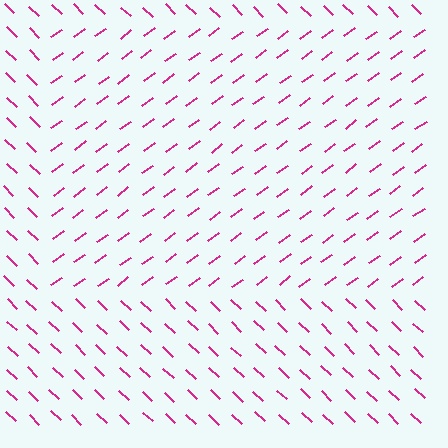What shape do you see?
I see a rectangle.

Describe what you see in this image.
The image is filled with small magenta line segments. A rectangle region in the image has lines oriented differently from the surrounding lines, creating a visible texture boundary.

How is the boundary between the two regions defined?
The boundary is defined purely by a change in line orientation (approximately 79 degrees difference). All lines are the same color and thickness.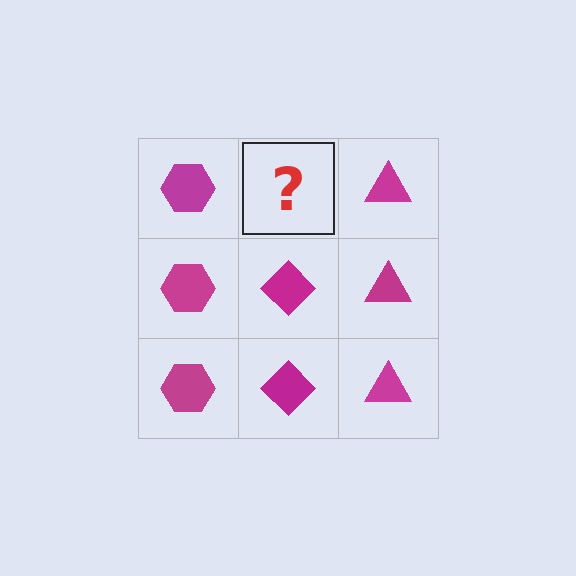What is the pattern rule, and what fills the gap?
The rule is that each column has a consistent shape. The gap should be filled with a magenta diamond.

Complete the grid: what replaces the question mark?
The question mark should be replaced with a magenta diamond.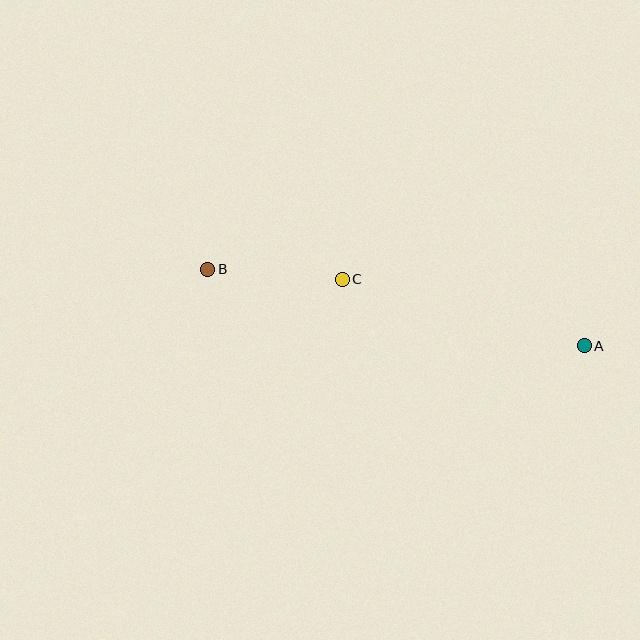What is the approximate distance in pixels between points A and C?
The distance between A and C is approximately 252 pixels.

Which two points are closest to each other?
Points B and C are closest to each other.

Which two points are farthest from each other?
Points A and B are farthest from each other.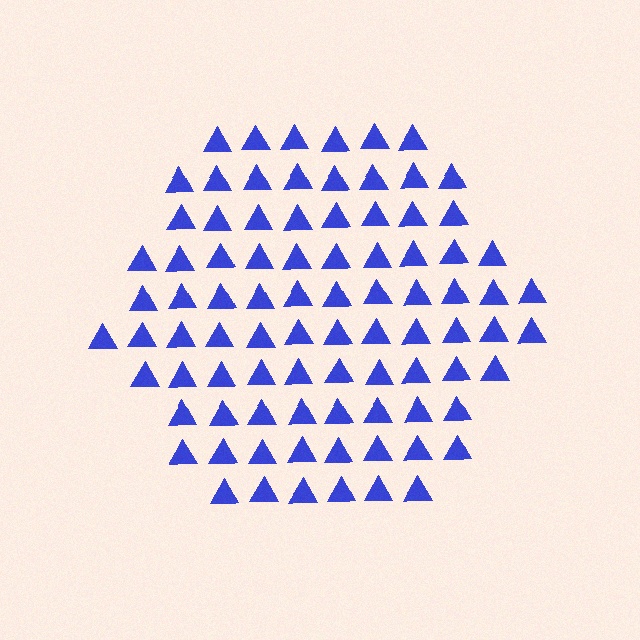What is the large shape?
The large shape is a hexagon.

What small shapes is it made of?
It is made of small triangles.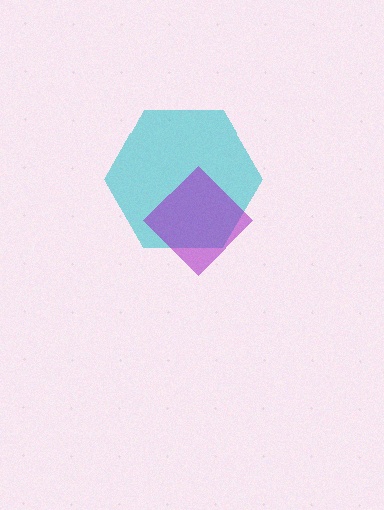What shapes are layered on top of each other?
The layered shapes are: a cyan hexagon, a purple diamond.